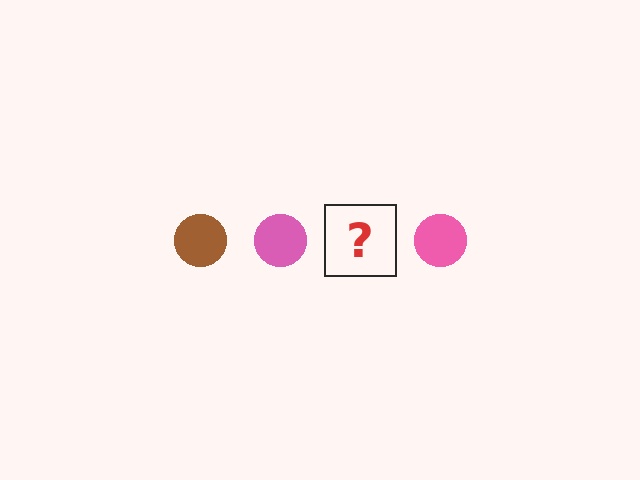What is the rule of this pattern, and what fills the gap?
The rule is that the pattern cycles through brown, pink circles. The gap should be filled with a brown circle.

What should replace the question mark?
The question mark should be replaced with a brown circle.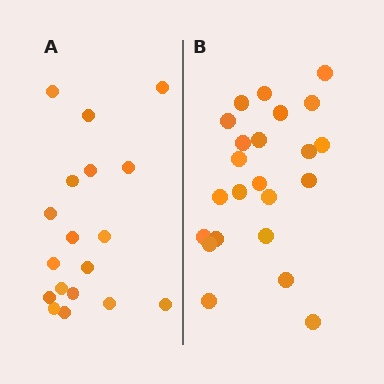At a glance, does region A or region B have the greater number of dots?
Region B (the right region) has more dots.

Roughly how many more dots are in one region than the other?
Region B has about 5 more dots than region A.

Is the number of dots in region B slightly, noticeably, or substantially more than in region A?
Region B has noticeably more, but not dramatically so. The ratio is roughly 1.3 to 1.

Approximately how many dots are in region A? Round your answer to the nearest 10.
About 20 dots. (The exact count is 18, which rounds to 20.)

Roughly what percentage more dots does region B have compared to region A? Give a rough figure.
About 30% more.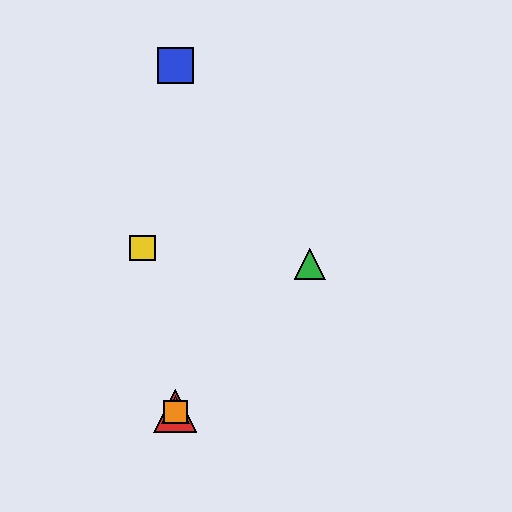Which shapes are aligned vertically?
The red triangle, the blue square, the purple triangle, the orange square are aligned vertically.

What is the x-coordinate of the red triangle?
The red triangle is at x≈175.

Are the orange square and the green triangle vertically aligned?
No, the orange square is at x≈175 and the green triangle is at x≈310.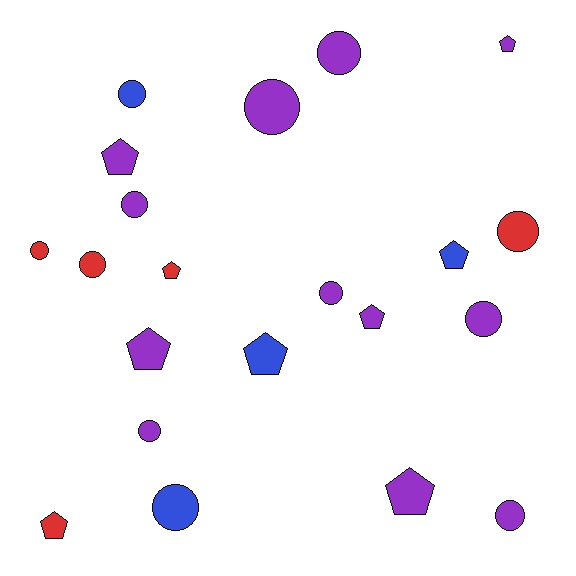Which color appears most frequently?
Purple, with 12 objects.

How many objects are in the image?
There are 21 objects.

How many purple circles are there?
There are 7 purple circles.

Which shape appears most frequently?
Circle, with 12 objects.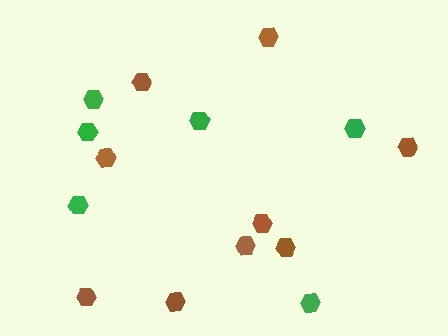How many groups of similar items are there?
There are 2 groups: one group of brown hexagons (9) and one group of green hexagons (6).